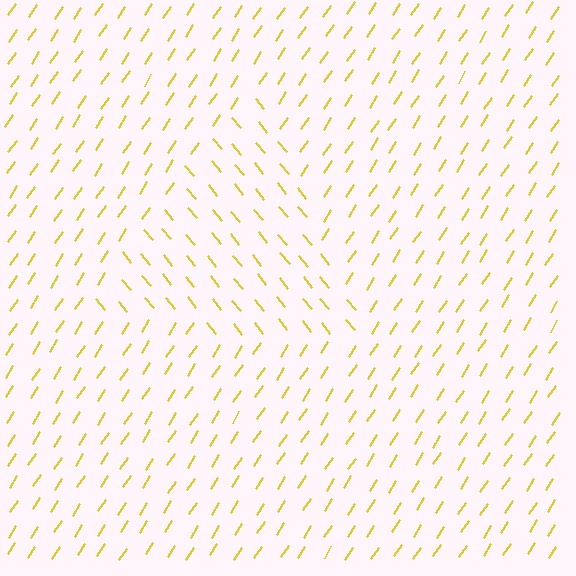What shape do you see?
I see a triangle.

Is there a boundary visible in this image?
Yes, there is a texture boundary formed by a change in line orientation.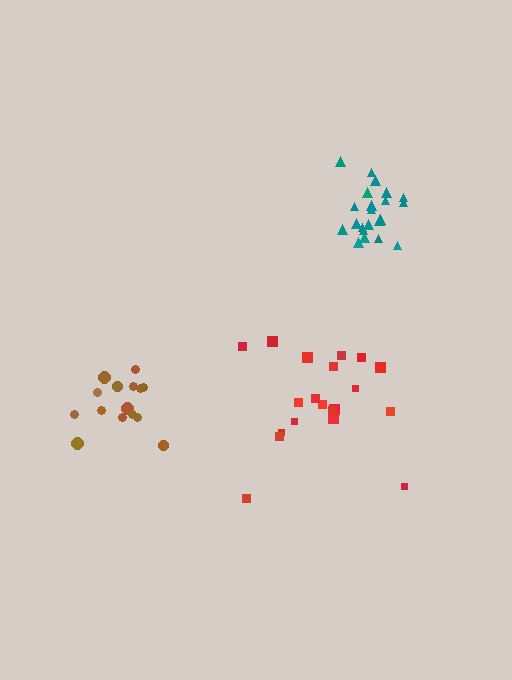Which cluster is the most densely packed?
Teal.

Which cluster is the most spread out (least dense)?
Red.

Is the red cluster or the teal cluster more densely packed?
Teal.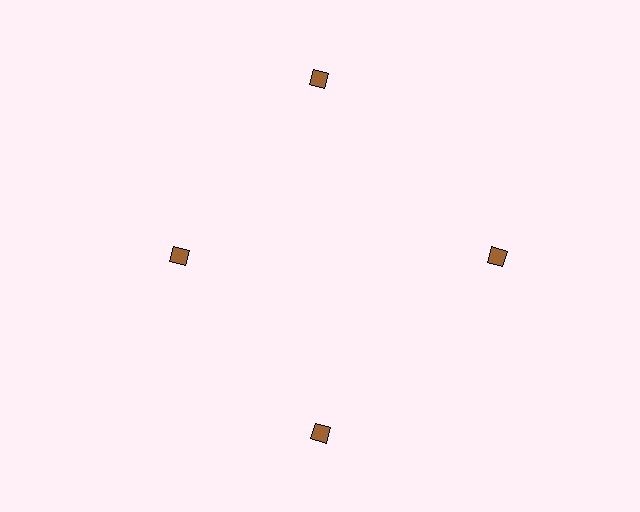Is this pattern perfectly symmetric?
No. The 4 brown diamonds are arranged in a ring, but one element near the 9 o'clock position is pulled inward toward the center, breaking the 4-fold rotational symmetry.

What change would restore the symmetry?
The symmetry would be restored by moving it outward, back onto the ring so that all 4 diamonds sit at equal angles and equal distance from the center.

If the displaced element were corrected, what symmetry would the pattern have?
It would have 4-fold rotational symmetry — the pattern would map onto itself every 90 degrees.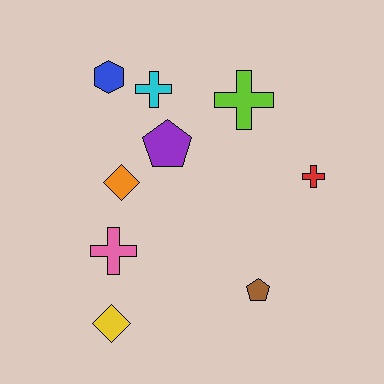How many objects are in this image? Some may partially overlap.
There are 9 objects.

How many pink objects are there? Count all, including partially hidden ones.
There is 1 pink object.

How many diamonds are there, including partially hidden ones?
There are 2 diamonds.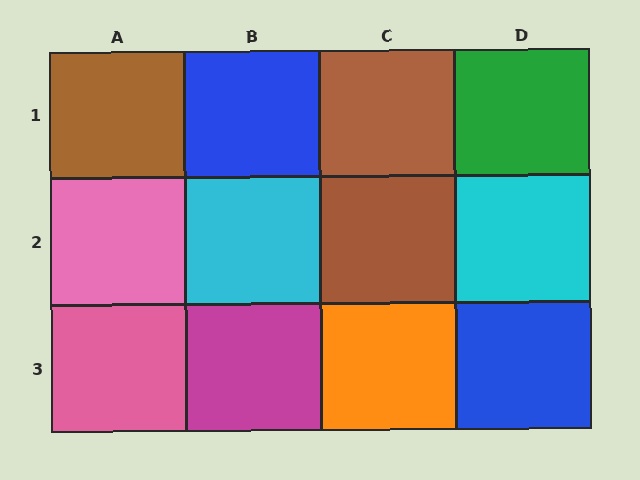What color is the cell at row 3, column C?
Orange.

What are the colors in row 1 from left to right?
Brown, blue, brown, green.